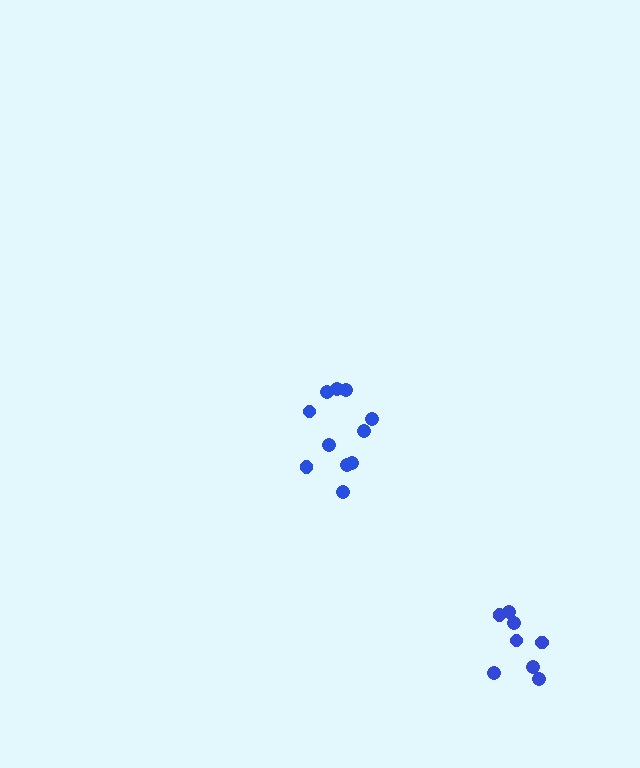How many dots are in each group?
Group 1: 8 dots, Group 2: 11 dots (19 total).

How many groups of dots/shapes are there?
There are 2 groups.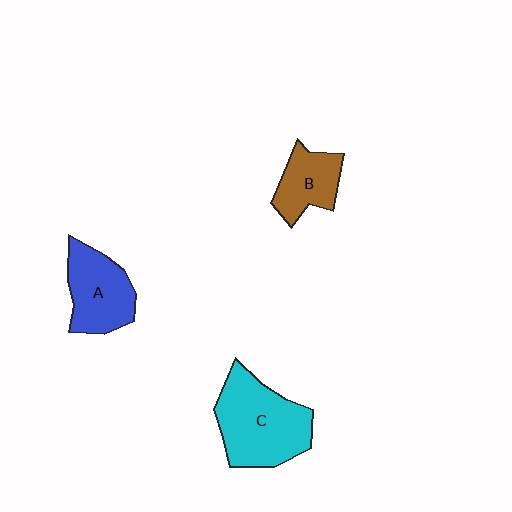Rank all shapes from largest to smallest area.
From largest to smallest: C (cyan), A (blue), B (brown).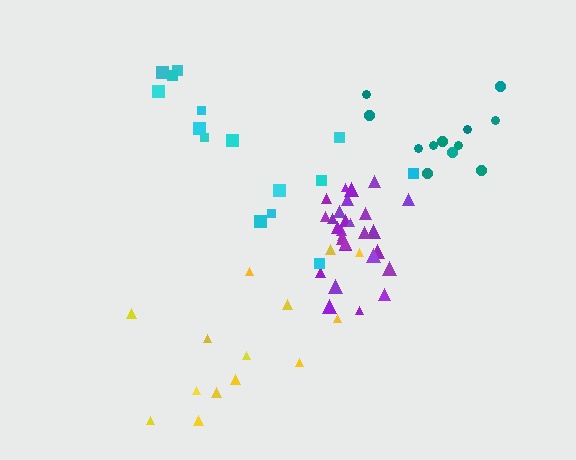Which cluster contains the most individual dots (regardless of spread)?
Purple (28).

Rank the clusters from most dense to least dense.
purple, teal, cyan, yellow.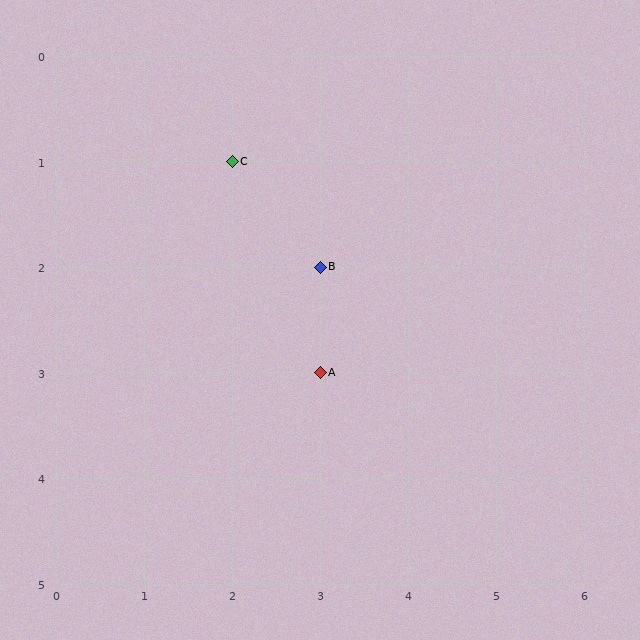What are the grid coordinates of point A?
Point A is at grid coordinates (3, 3).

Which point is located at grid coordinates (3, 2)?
Point B is at (3, 2).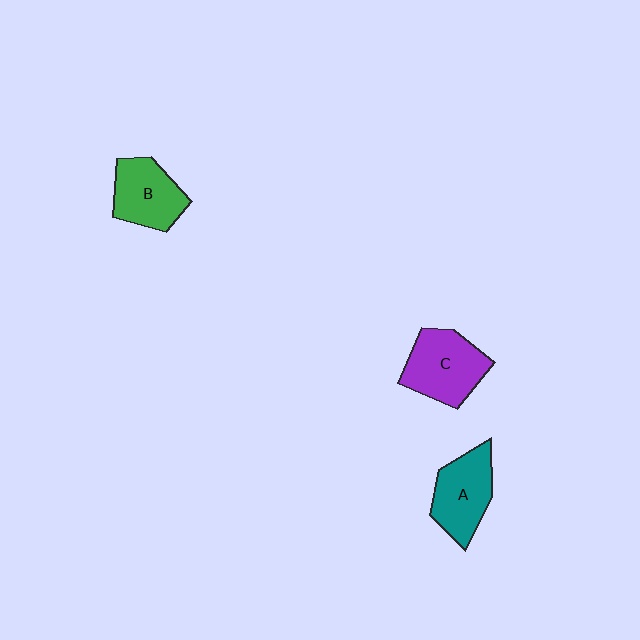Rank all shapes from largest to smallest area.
From largest to smallest: C (purple), A (teal), B (green).